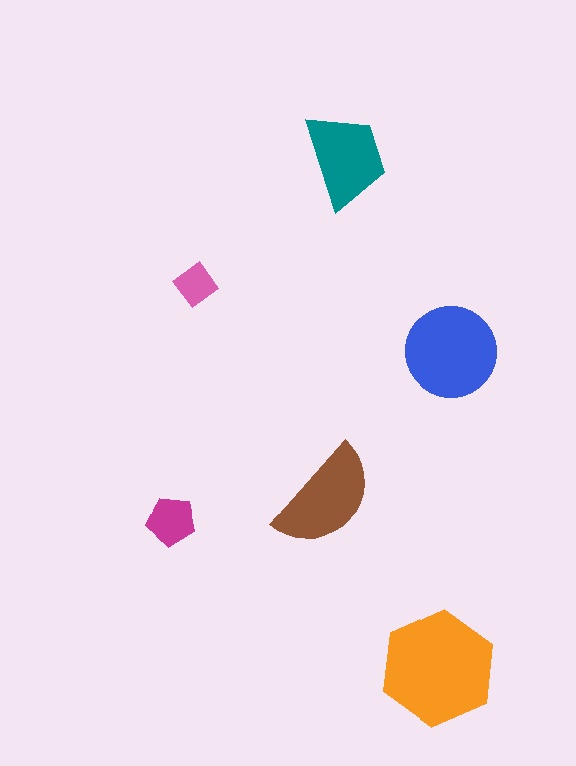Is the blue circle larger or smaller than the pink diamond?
Larger.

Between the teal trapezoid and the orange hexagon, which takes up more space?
The orange hexagon.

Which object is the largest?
The orange hexagon.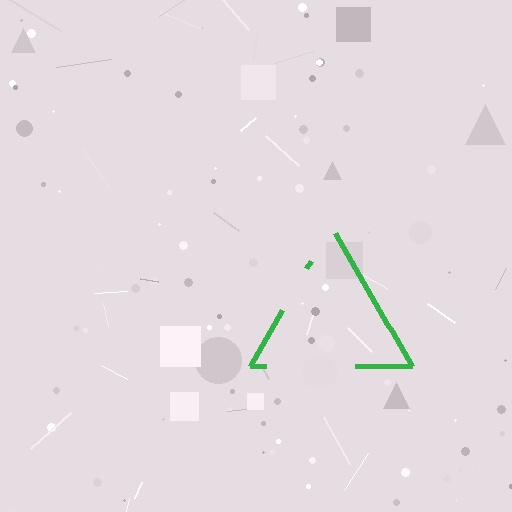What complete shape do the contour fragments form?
The contour fragments form a triangle.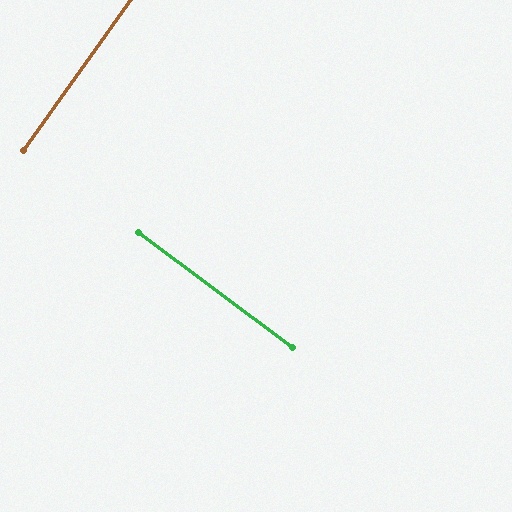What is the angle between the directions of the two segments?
Approximately 88 degrees.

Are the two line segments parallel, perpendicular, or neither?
Perpendicular — they meet at approximately 88°.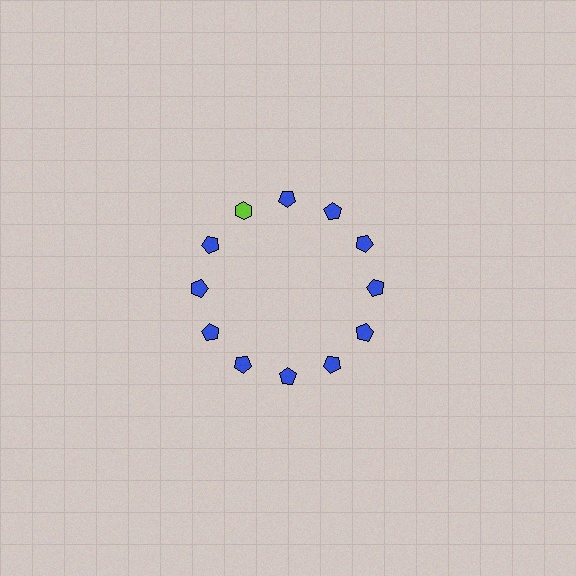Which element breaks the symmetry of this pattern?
The lime hexagon at roughly the 11 o'clock position breaks the symmetry. All other shapes are blue pentagons.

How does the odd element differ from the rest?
It differs in both color (lime instead of blue) and shape (hexagon instead of pentagon).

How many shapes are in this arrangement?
There are 12 shapes arranged in a ring pattern.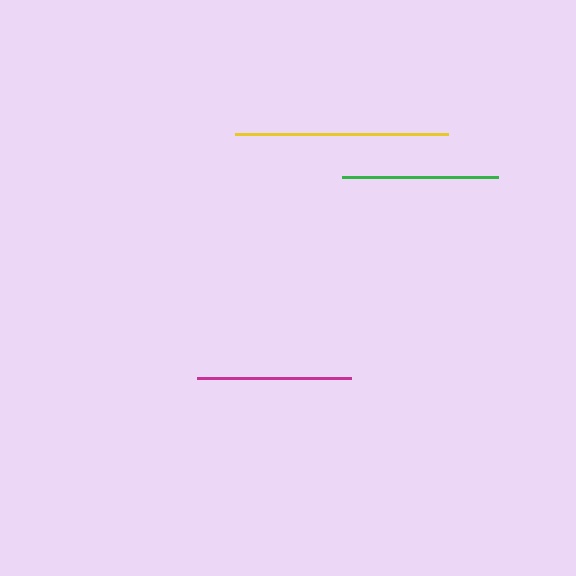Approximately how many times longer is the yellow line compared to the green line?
The yellow line is approximately 1.4 times the length of the green line.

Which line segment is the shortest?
The magenta line is the shortest at approximately 154 pixels.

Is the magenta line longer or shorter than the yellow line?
The yellow line is longer than the magenta line.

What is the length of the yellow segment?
The yellow segment is approximately 213 pixels long.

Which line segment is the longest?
The yellow line is the longest at approximately 213 pixels.